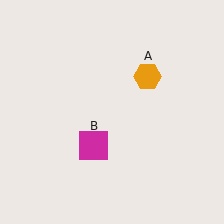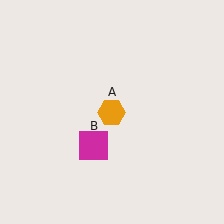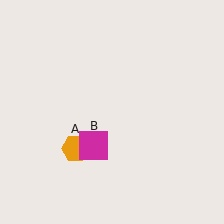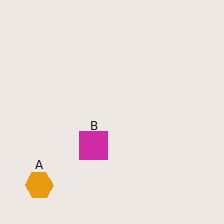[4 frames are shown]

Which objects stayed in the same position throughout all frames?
Magenta square (object B) remained stationary.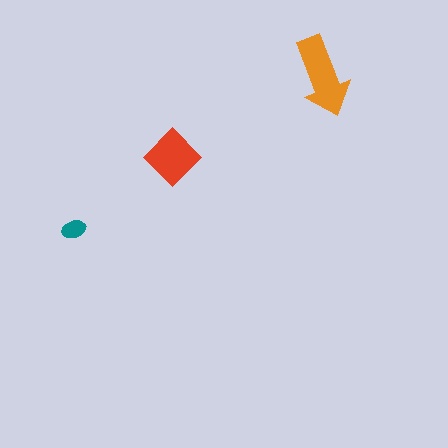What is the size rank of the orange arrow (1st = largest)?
1st.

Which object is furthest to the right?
The orange arrow is rightmost.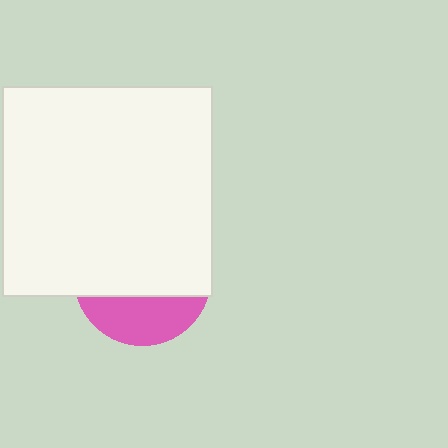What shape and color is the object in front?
The object in front is a white square.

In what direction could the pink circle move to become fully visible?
The pink circle could move down. That would shift it out from behind the white square entirely.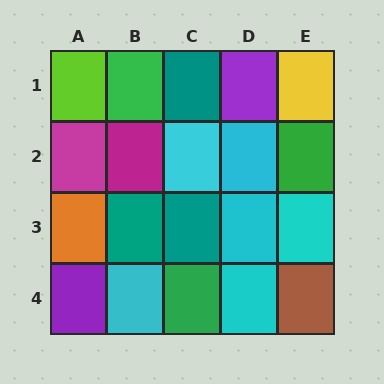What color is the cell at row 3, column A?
Orange.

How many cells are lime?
1 cell is lime.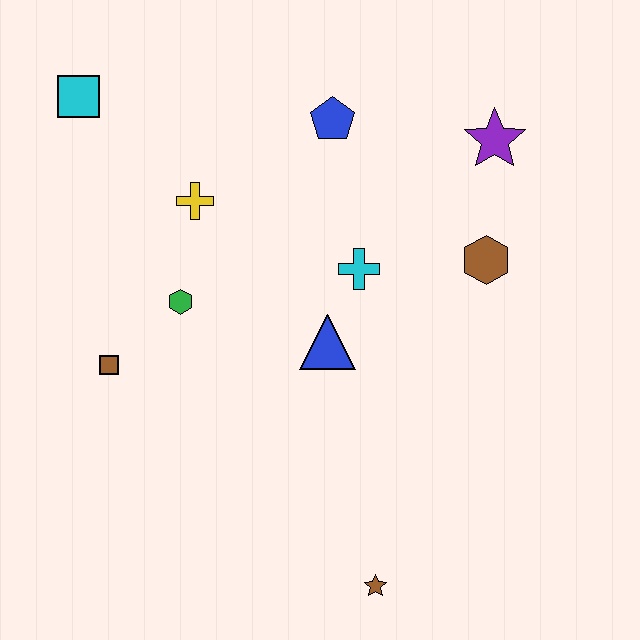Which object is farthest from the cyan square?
The brown star is farthest from the cyan square.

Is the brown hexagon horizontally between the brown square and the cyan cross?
No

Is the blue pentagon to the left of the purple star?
Yes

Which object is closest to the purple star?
The brown hexagon is closest to the purple star.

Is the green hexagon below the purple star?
Yes